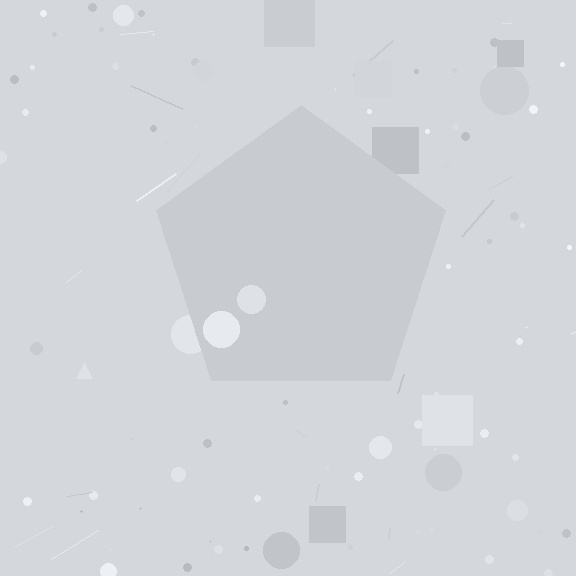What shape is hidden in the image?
A pentagon is hidden in the image.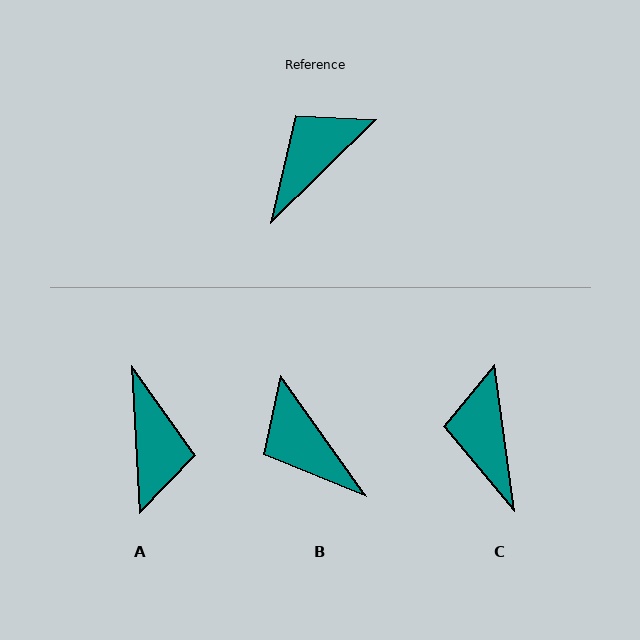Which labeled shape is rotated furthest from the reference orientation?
A, about 131 degrees away.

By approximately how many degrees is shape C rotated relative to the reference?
Approximately 53 degrees counter-clockwise.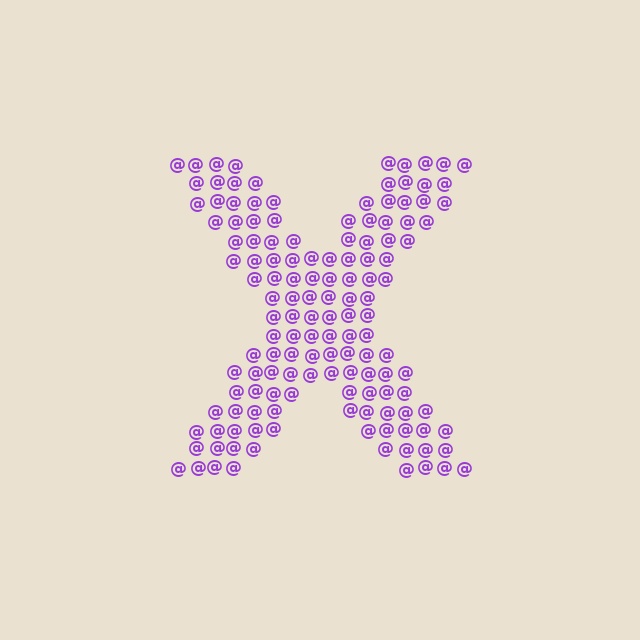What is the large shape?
The large shape is the letter X.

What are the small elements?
The small elements are at signs.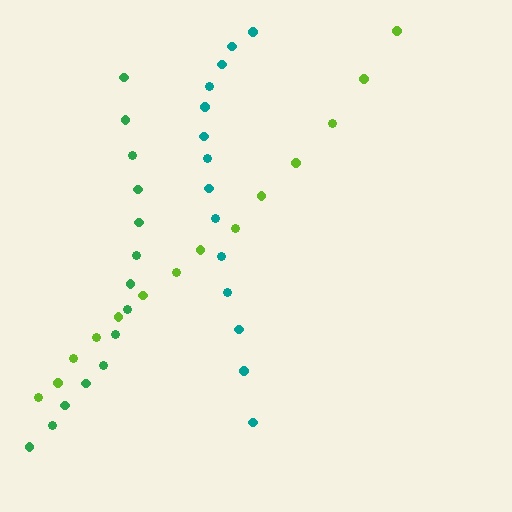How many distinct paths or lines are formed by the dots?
There are 3 distinct paths.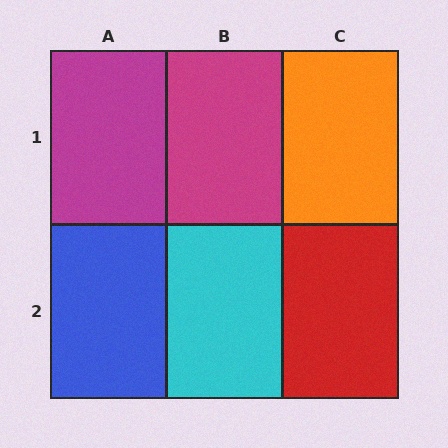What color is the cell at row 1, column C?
Orange.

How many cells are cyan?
1 cell is cyan.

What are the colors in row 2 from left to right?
Blue, cyan, red.